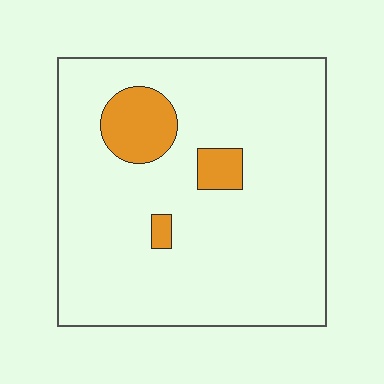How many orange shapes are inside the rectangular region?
3.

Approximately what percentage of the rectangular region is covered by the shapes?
Approximately 10%.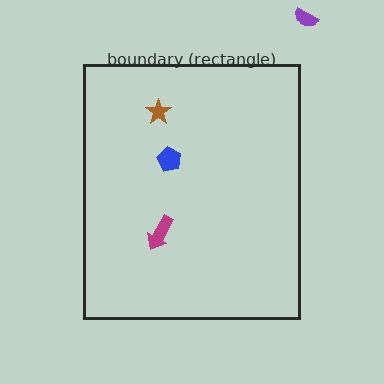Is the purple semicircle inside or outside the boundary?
Outside.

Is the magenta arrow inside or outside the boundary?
Inside.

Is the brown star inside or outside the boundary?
Inside.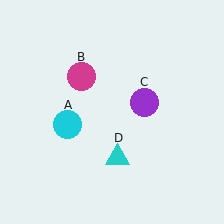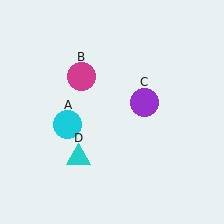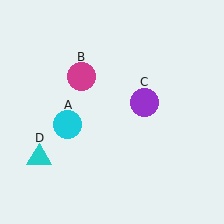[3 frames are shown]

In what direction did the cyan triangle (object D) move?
The cyan triangle (object D) moved left.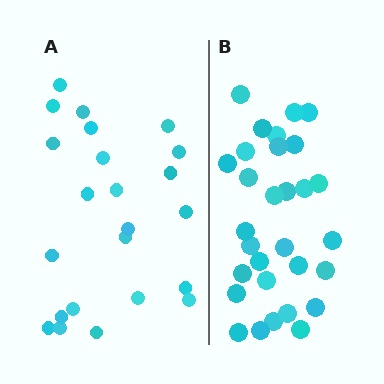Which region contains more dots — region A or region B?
Region B (the right region) has more dots.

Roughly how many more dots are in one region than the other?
Region B has roughly 8 or so more dots than region A.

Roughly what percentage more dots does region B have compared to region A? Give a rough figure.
About 30% more.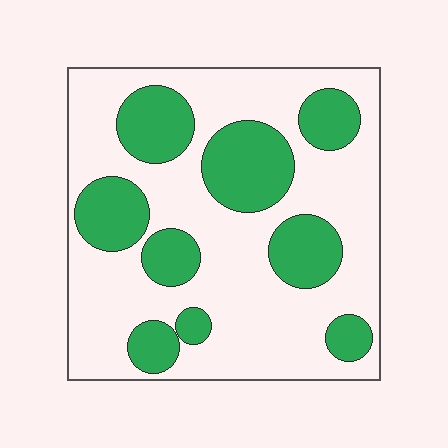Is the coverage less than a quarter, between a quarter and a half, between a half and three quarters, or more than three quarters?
Between a quarter and a half.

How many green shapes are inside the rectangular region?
9.